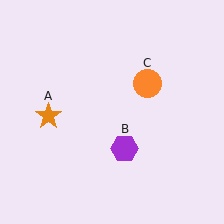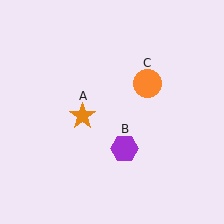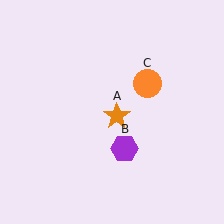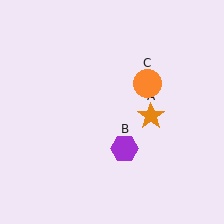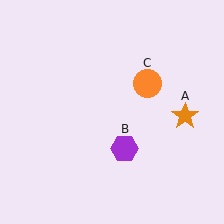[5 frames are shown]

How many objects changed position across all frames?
1 object changed position: orange star (object A).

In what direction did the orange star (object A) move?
The orange star (object A) moved right.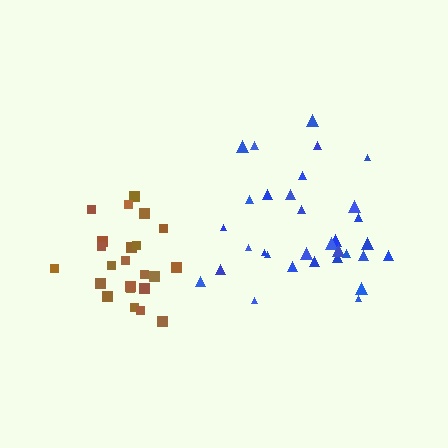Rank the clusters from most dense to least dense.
brown, blue.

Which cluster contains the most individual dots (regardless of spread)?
Blue (32).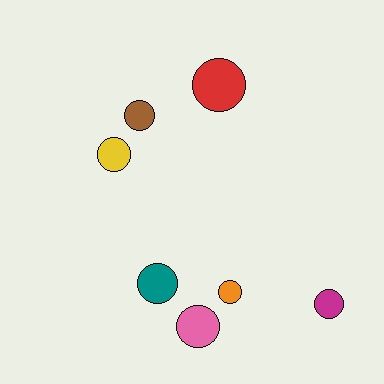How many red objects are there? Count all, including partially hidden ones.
There is 1 red object.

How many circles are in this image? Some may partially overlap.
There are 7 circles.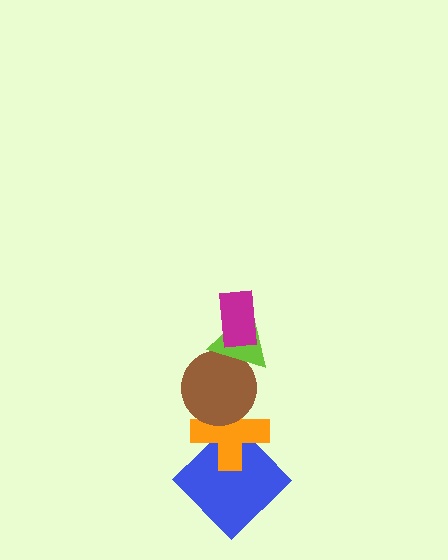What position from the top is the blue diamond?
The blue diamond is 5th from the top.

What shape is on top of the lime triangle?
The magenta rectangle is on top of the lime triangle.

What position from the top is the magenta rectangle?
The magenta rectangle is 1st from the top.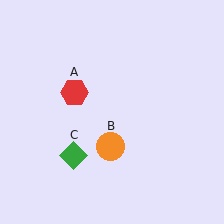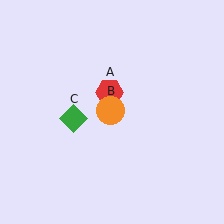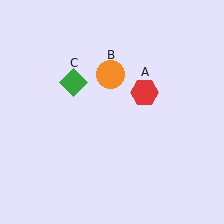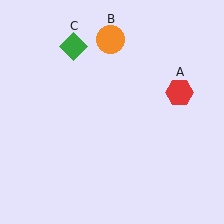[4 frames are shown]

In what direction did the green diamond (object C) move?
The green diamond (object C) moved up.